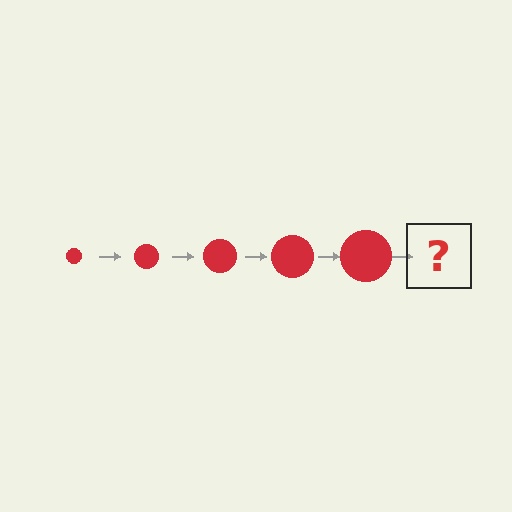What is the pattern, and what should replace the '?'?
The pattern is that the circle gets progressively larger each step. The '?' should be a red circle, larger than the previous one.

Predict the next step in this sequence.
The next step is a red circle, larger than the previous one.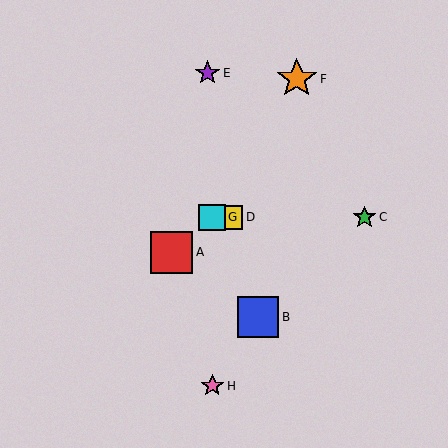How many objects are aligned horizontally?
3 objects (C, D, G) are aligned horizontally.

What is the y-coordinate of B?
Object B is at y≈317.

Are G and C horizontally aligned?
Yes, both are at y≈217.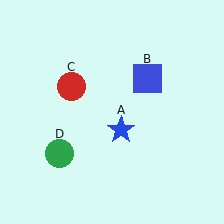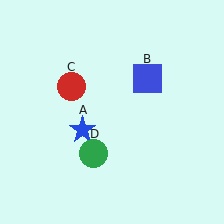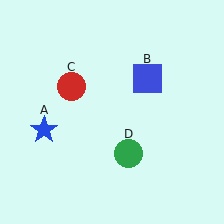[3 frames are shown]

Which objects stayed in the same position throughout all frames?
Blue square (object B) and red circle (object C) remained stationary.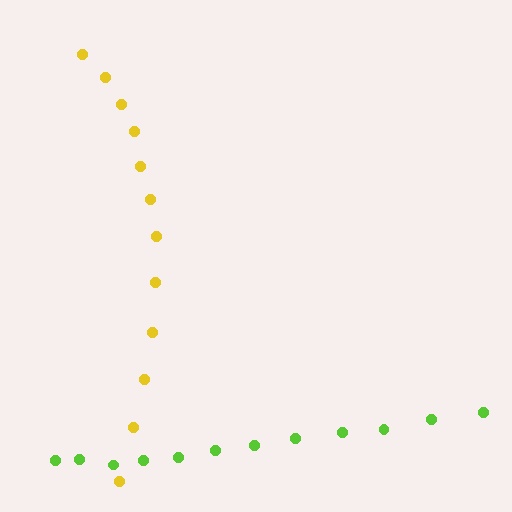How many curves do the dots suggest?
There are 2 distinct paths.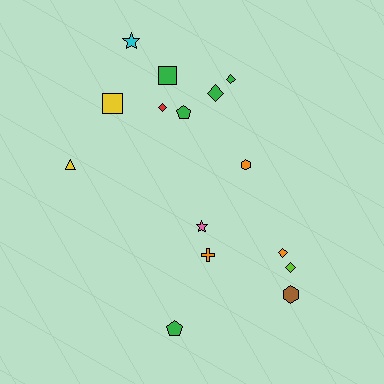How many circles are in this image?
There are no circles.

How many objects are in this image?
There are 15 objects.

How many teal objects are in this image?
There are no teal objects.